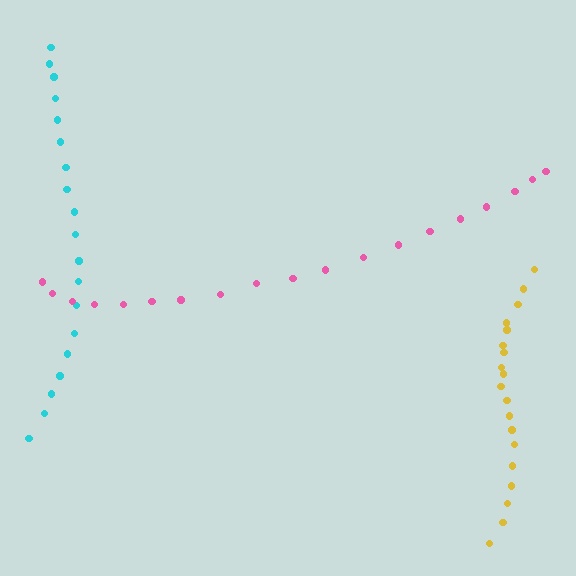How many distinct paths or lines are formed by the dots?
There are 3 distinct paths.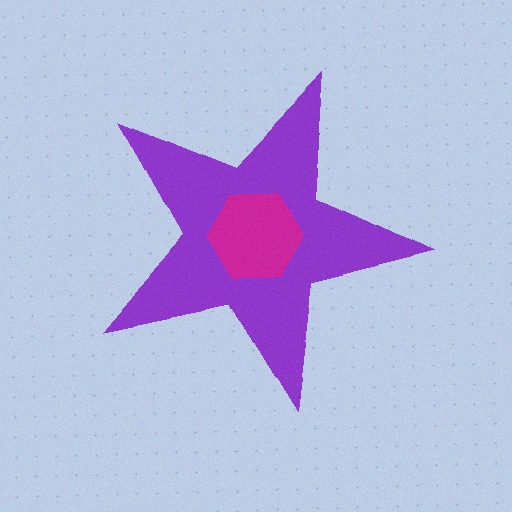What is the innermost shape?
The magenta hexagon.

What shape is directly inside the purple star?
The magenta hexagon.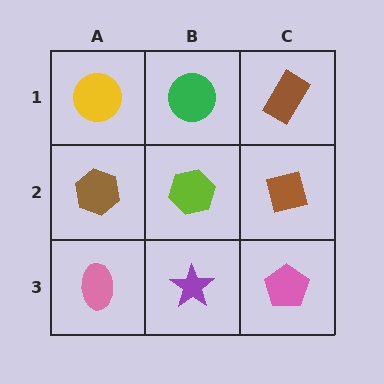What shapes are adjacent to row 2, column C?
A brown rectangle (row 1, column C), a pink pentagon (row 3, column C), a lime hexagon (row 2, column B).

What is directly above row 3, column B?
A lime hexagon.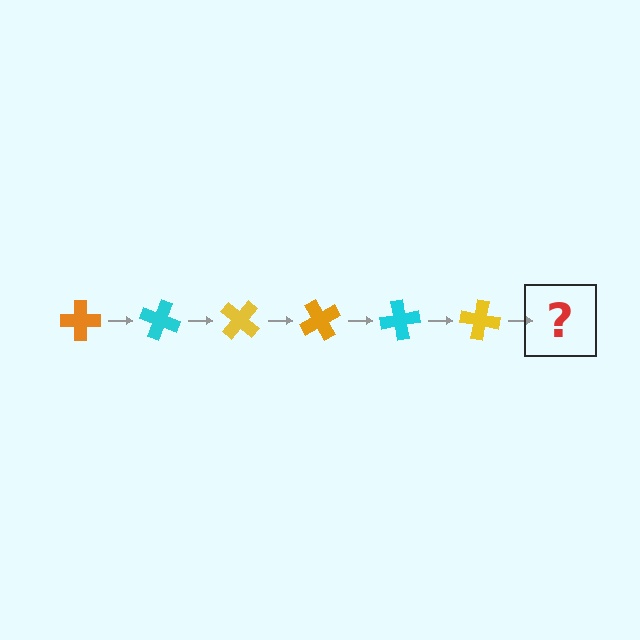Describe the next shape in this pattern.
It should be an orange cross, rotated 120 degrees from the start.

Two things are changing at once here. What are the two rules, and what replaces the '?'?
The two rules are that it rotates 20 degrees each step and the color cycles through orange, cyan, and yellow. The '?' should be an orange cross, rotated 120 degrees from the start.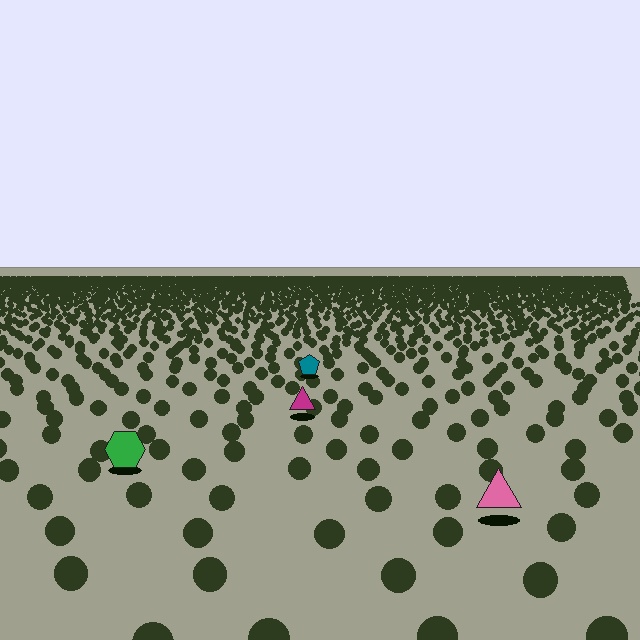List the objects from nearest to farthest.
From nearest to farthest: the pink triangle, the green hexagon, the magenta triangle, the teal pentagon.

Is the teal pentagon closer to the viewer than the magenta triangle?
No. The magenta triangle is closer — you can tell from the texture gradient: the ground texture is coarser near it.